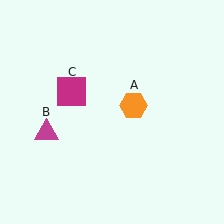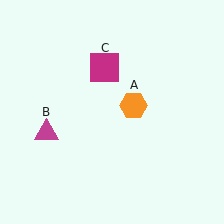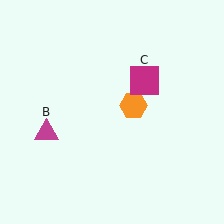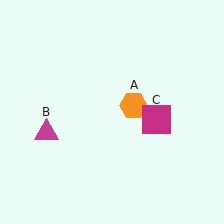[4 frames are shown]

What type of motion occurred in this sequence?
The magenta square (object C) rotated clockwise around the center of the scene.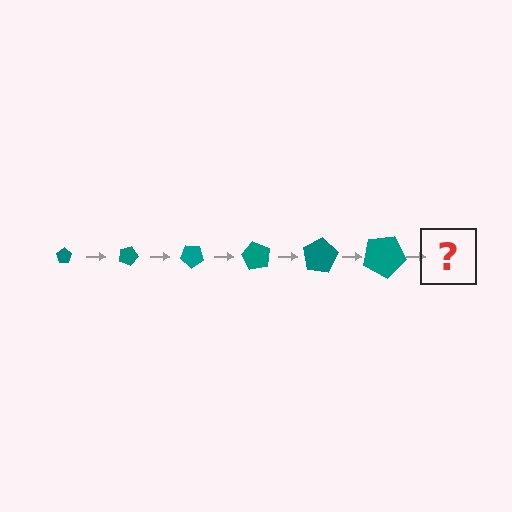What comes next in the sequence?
The next element should be a pentagon, larger than the previous one and rotated 120 degrees from the start.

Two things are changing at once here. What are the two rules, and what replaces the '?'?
The two rules are that the pentagon grows larger each step and it rotates 20 degrees each step. The '?' should be a pentagon, larger than the previous one and rotated 120 degrees from the start.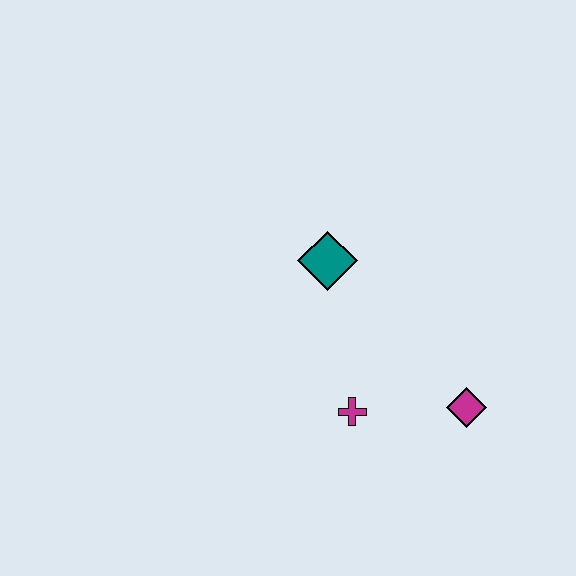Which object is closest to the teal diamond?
The magenta cross is closest to the teal diamond.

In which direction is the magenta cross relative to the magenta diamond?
The magenta cross is to the left of the magenta diamond.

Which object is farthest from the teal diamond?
The magenta diamond is farthest from the teal diamond.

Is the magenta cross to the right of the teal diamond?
Yes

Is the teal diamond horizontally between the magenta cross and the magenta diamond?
No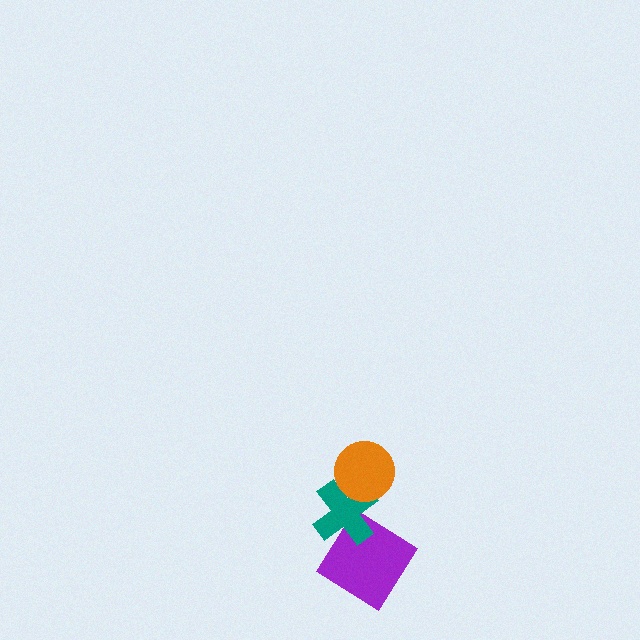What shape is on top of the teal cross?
The orange circle is on top of the teal cross.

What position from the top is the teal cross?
The teal cross is 2nd from the top.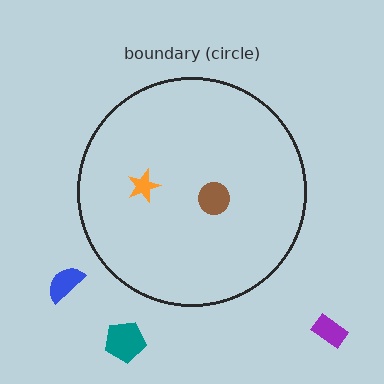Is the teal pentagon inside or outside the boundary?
Outside.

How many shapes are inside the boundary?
2 inside, 3 outside.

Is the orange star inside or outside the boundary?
Inside.